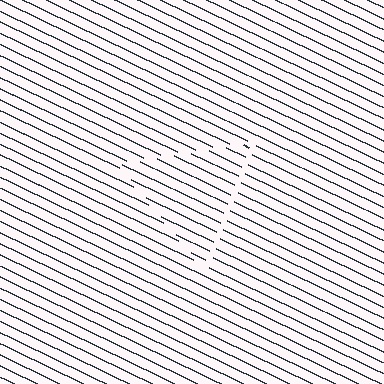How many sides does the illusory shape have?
3 sides — the line-ends trace a triangle.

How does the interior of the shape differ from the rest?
The interior of the shape contains the same grating, shifted by half a period — the contour is defined by the phase discontinuity where line-ends from the inner and outer gratings abut.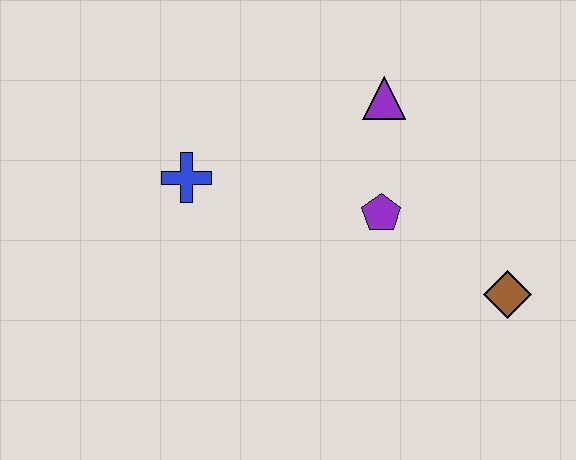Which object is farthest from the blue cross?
The brown diamond is farthest from the blue cross.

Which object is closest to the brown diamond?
The purple pentagon is closest to the brown diamond.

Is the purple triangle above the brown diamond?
Yes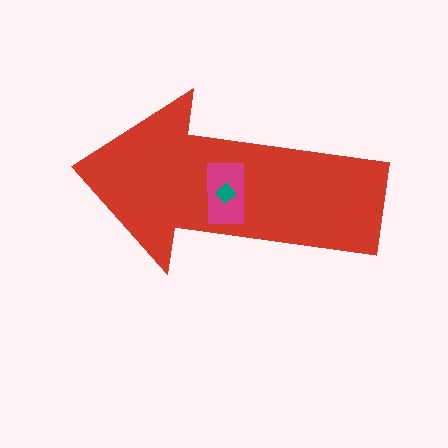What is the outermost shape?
The red arrow.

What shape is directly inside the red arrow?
The magenta rectangle.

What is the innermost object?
The teal diamond.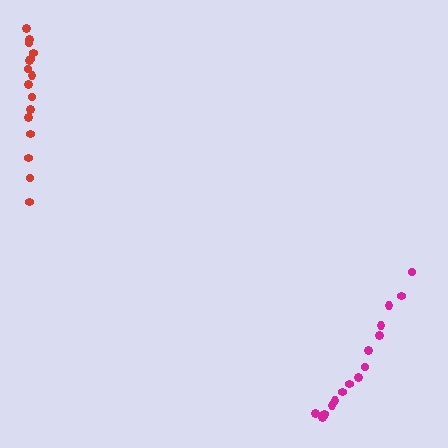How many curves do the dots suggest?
There are 2 distinct paths.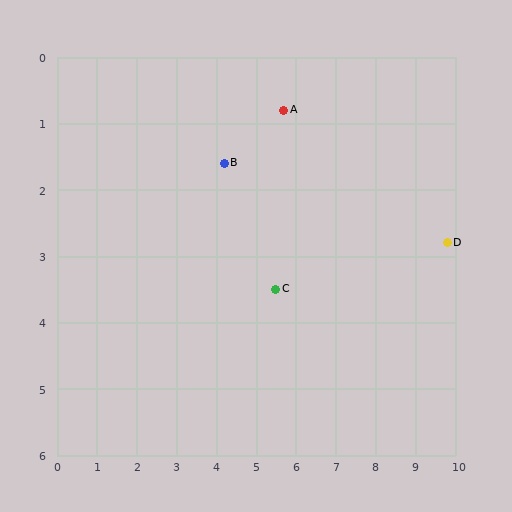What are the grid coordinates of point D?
Point D is at approximately (9.8, 2.8).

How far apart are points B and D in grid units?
Points B and D are about 5.7 grid units apart.